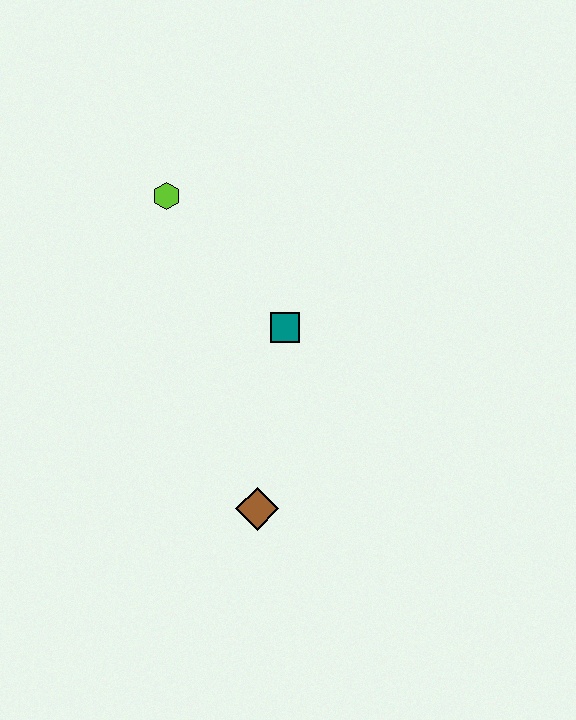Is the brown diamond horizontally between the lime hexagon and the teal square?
Yes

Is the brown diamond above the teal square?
No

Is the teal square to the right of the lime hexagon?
Yes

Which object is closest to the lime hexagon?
The teal square is closest to the lime hexagon.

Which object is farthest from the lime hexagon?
The brown diamond is farthest from the lime hexagon.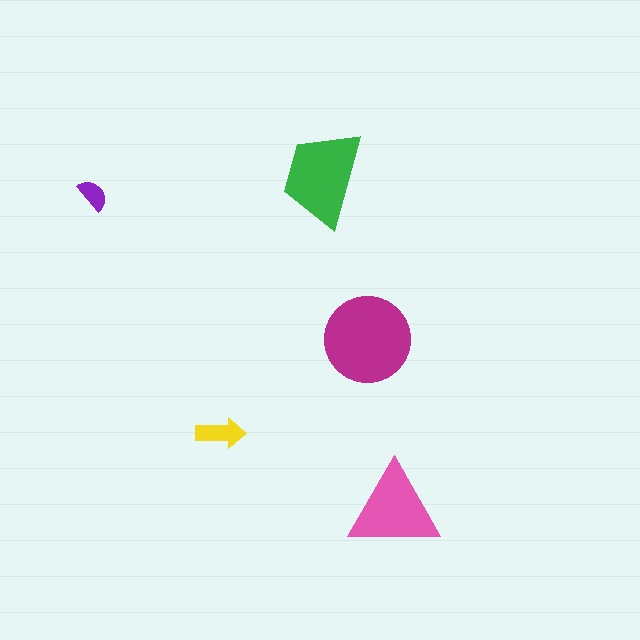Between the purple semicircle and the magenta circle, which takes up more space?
The magenta circle.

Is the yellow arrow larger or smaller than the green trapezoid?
Smaller.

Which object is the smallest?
The purple semicircle.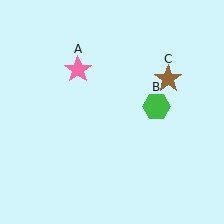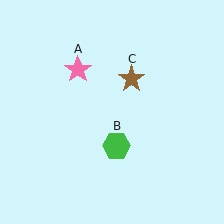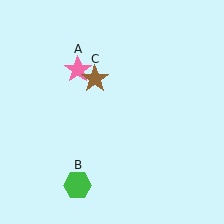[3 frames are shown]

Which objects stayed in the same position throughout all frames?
Pink star (object A) remained stationary.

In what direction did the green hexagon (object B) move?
The green hexagon (object B) moved down and to the left.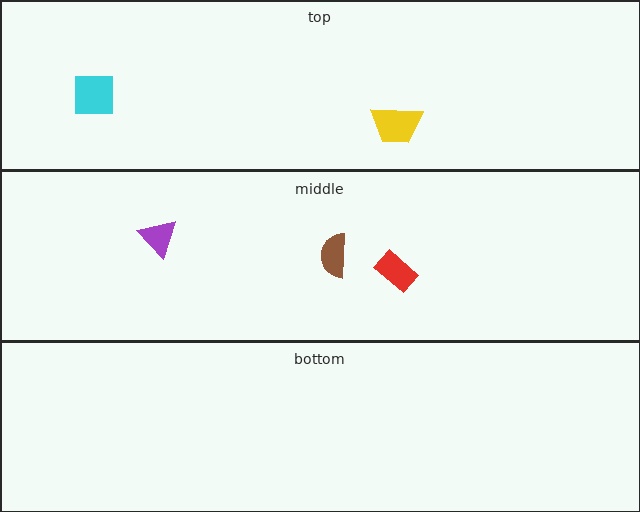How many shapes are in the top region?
2.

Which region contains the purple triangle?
The middle region.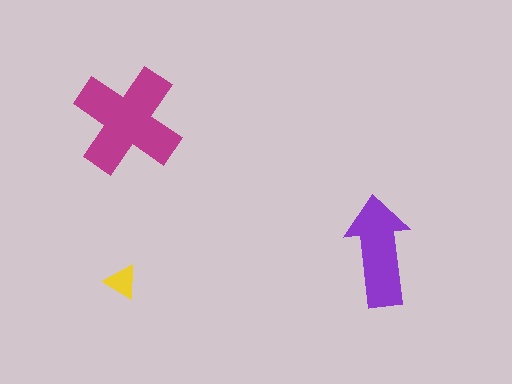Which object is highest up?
The magenta cross is topmost.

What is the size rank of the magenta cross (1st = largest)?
1st.